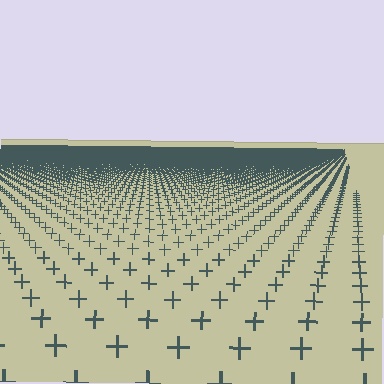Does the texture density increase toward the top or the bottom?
Density increases toward the top.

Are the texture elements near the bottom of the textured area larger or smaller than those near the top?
Larger. Near the bottom, elements are closer to the viewer and appear at a bigger on-screen size.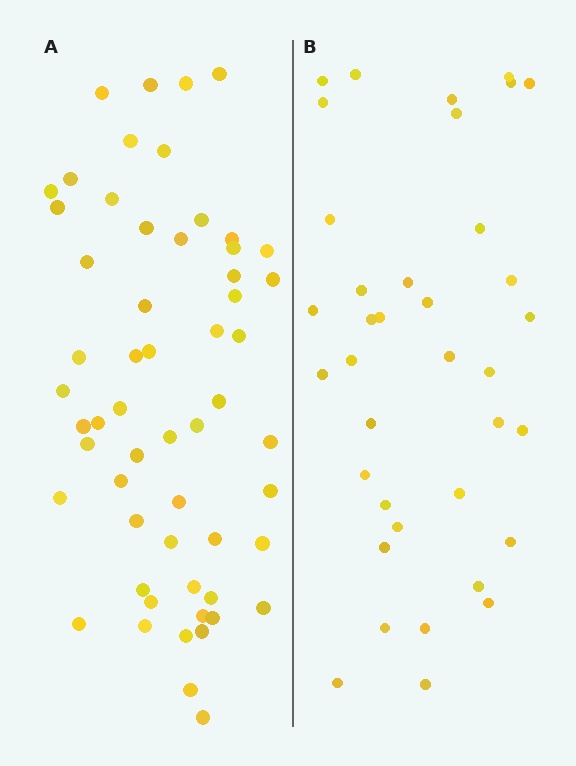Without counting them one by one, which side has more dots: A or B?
Region A (the left region) has more dots.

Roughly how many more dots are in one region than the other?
Region A has approximately 20 more dots than region B.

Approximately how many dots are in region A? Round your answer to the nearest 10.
About 60 dots. (The exact count is 57, which rounds to 60.)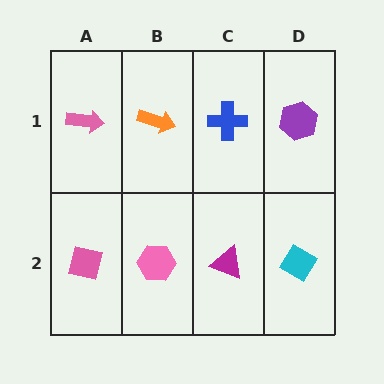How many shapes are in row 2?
4 shapes.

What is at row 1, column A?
A pink arrow.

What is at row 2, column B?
A pink hexagon.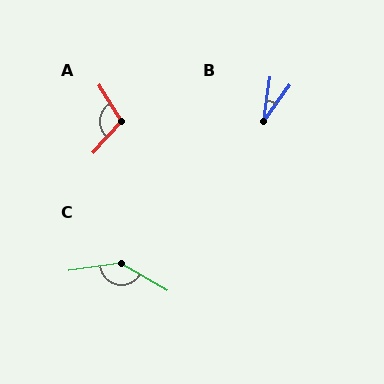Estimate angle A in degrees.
Approximately 105 degrees.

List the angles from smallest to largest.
B (27°), A (105°), C (142°).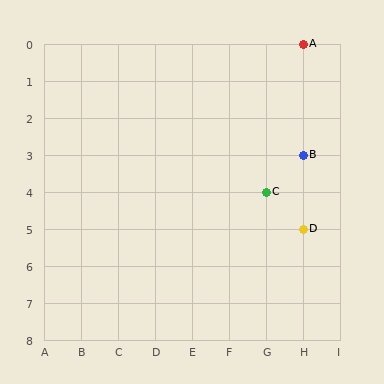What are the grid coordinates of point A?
Point A is at grid coordinates (H, 0).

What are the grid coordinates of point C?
Point C is at grid coordinates (G, 4).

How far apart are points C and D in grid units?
Points C and D are 1 column and 1 row apart (about 1.4 grid units diagonally).